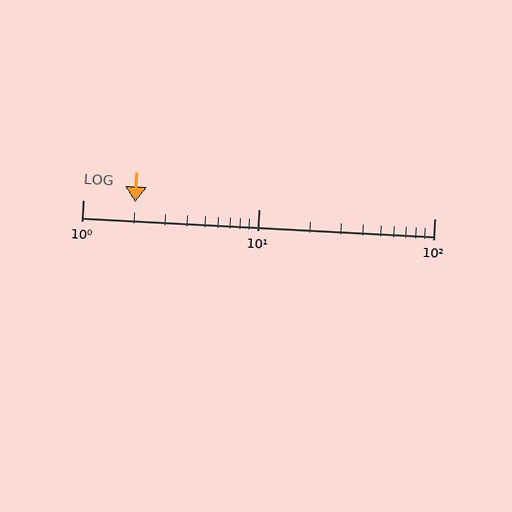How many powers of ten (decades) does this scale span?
The scale spans 2 decades, from 1 to 100.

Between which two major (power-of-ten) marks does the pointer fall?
The pointer is between 1 and 10.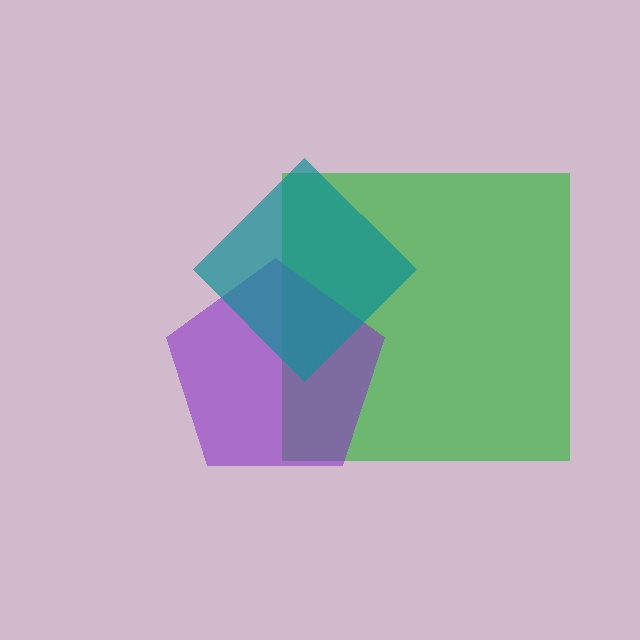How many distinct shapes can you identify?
There are 3 distinct shapes: a green square, a purple pentagon, a teal diamond.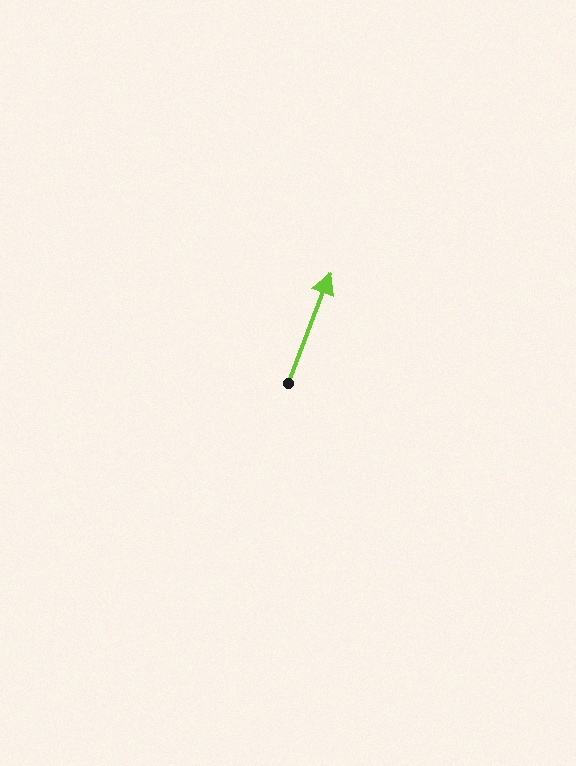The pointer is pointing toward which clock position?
Roughly 1 o'clock.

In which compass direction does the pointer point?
North.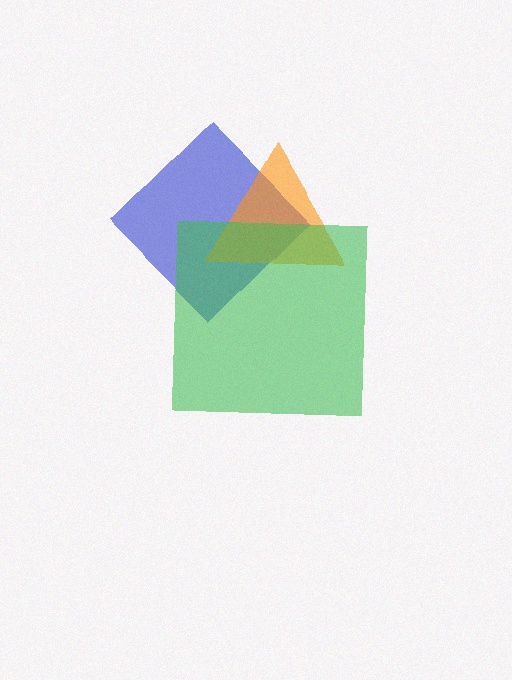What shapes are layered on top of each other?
The layered shapes are: a blue diamond, an orange triangle, a green square.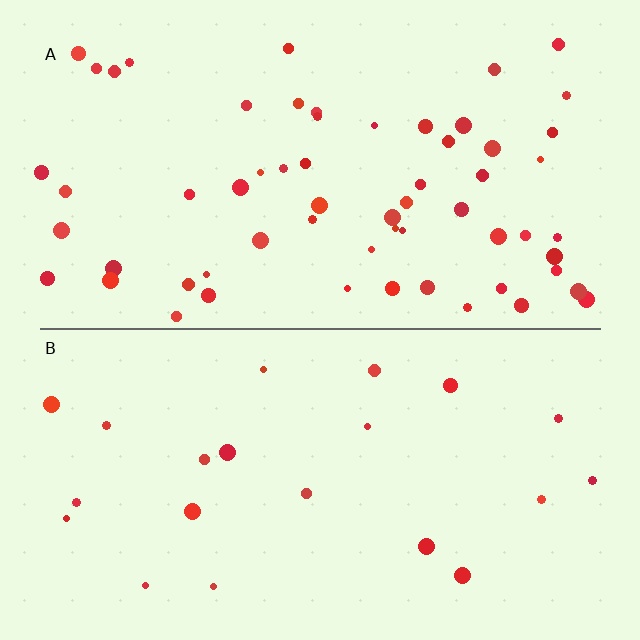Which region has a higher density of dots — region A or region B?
A (the top).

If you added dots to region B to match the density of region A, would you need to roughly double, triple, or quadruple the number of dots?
Approximately triple.